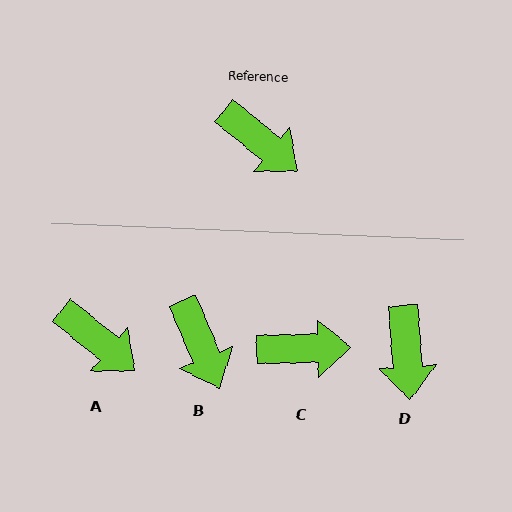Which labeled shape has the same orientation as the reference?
A.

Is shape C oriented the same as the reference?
No, it is off by about 41 degrees.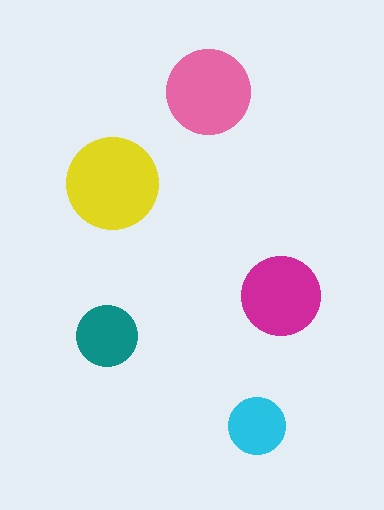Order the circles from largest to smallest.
the yellow one, the pink one, the magenta one, the teal one, the cyan one.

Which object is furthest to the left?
The teal circle is leftmost.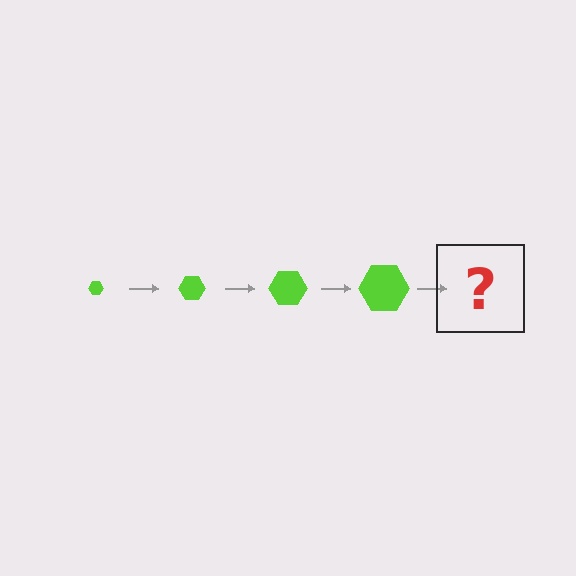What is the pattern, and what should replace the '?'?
The pattern is that the hexagon gets progressively larger each step. The '?' should be a lime hexagon, larger than the previous one.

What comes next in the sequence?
The next element should be a lime hexagon, larger than the previous one.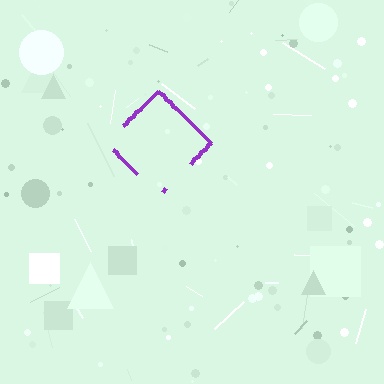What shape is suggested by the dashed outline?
The dashed outline suggests a diamond.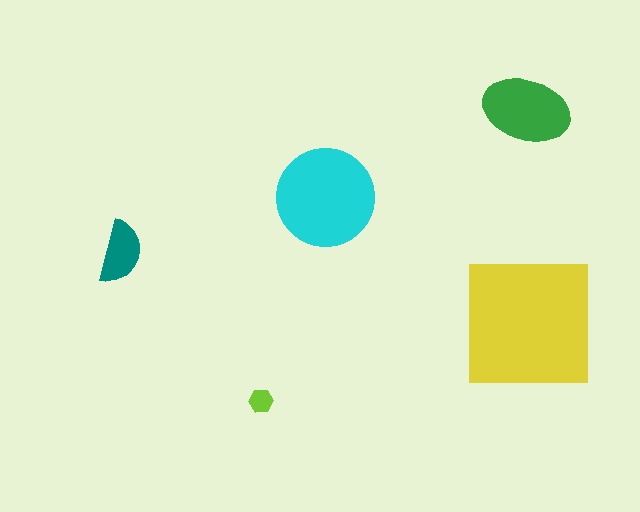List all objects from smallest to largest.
The lime hexagon, the teal semicircle, the green ellipse, the cyan circle, the yellow square.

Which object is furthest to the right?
The yellow square is rightmost.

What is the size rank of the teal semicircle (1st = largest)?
4th.